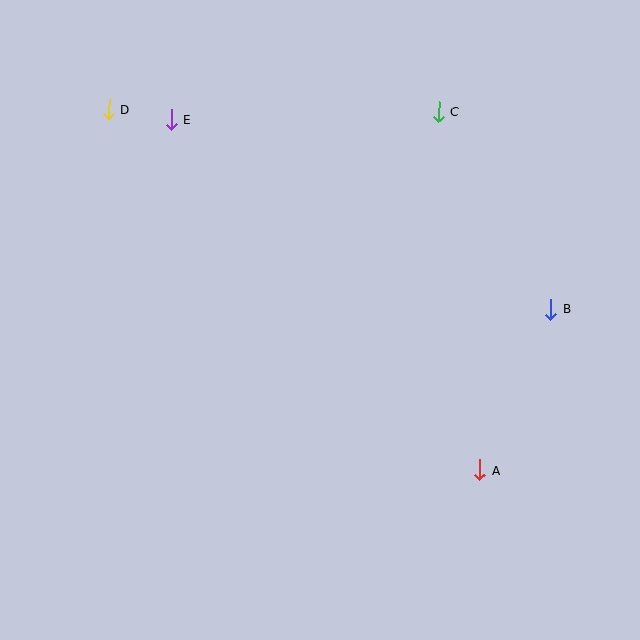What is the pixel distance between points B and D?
The distance between B and D is 485 pixels.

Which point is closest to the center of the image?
Point A at (480, 470) is closest to the center.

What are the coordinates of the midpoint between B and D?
The midpoint between B and D is at (330, 209).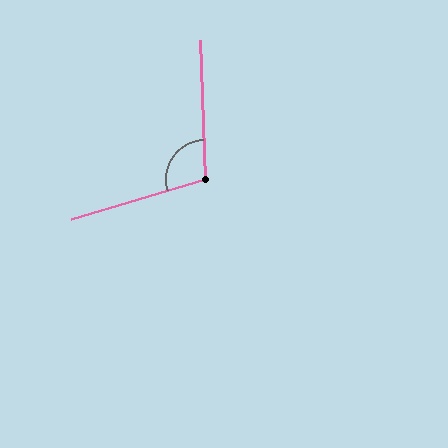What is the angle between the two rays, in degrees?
Approximately 105 degrees.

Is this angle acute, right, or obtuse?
It is obtuse.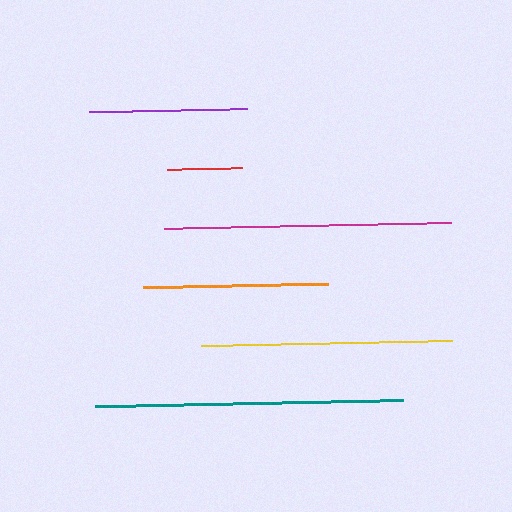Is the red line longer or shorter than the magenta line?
The magenta line is longer than the red line.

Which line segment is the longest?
The teal line is the longest at approximately 308 pixels.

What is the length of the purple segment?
The purple segment is approximately 158 pixels long.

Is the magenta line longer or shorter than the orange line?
The magenta line is longer than the orange line.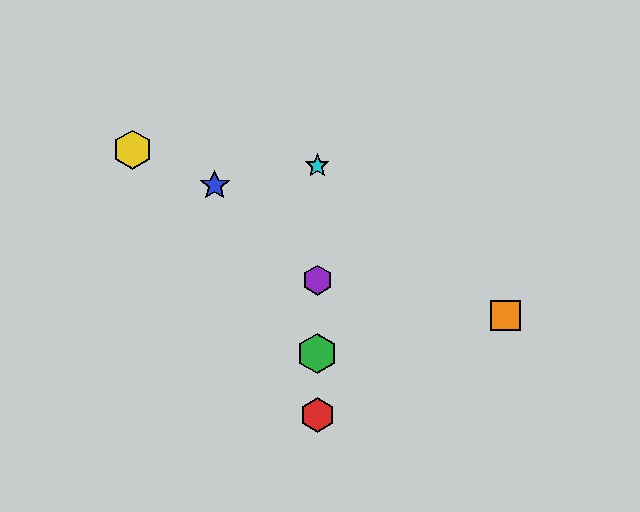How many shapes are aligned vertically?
4 shapes (the red hexagon, the green hexagon, the purple hexagon, the cyan star) are aligned vertically.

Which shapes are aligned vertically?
The red hexagon, the green hexagon, the purple hexagon, the cyan star are aligned vertically.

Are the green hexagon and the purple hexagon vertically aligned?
Yes, both are at x≈317.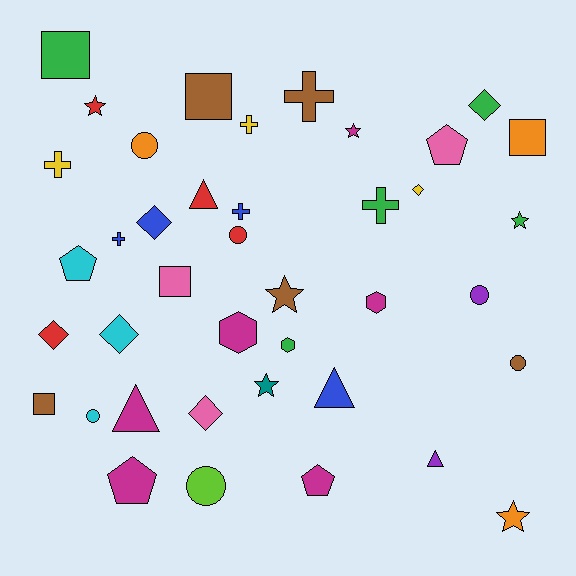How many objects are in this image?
There are 40 objects.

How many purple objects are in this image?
There are 2 purple objects.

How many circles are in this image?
There are 6 circles.